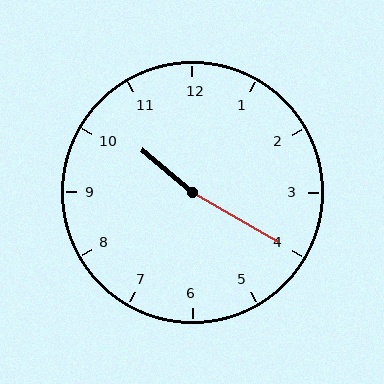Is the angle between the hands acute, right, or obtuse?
It is obtuse.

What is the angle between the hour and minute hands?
Approximately 170 degrees.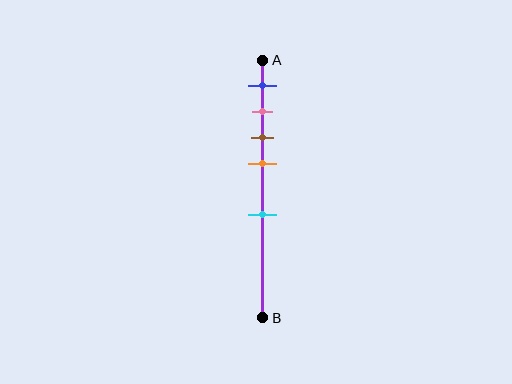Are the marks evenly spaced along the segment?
No, the marks are not evenly spaced.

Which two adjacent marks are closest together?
The pink and brown marks are the closest adjacent pair.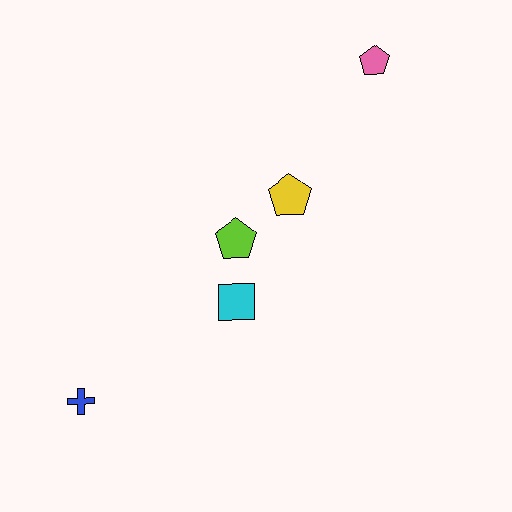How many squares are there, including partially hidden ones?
There is 1 square.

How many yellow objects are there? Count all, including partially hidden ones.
There is 1 yellow object.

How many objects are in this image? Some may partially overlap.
There are 5 objects.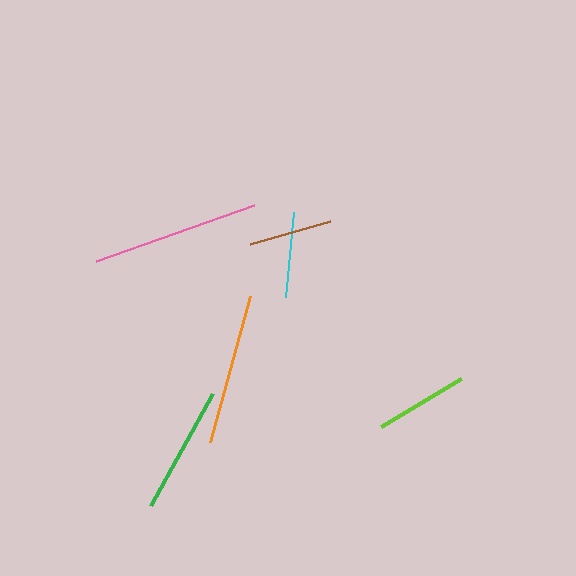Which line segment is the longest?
The pink line is the longest at approximately 168 pixels.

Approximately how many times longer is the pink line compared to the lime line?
The pink line is approximately 1.8 times the length of the lime line.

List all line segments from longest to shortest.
From longest to shortest: pink, orange, green, lime, cyan, brown.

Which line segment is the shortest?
The brown line is the shortest at approximately 83 pixels.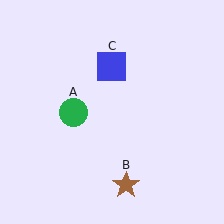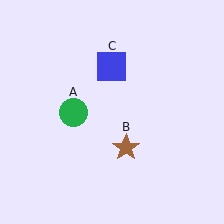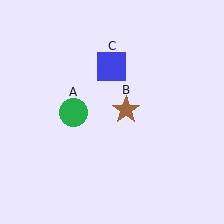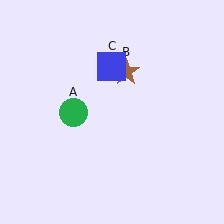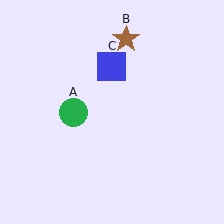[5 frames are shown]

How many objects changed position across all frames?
1 object changed position: brown star (object B).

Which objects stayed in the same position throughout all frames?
Green circle (object A) and blue square (object C) remained stationary.